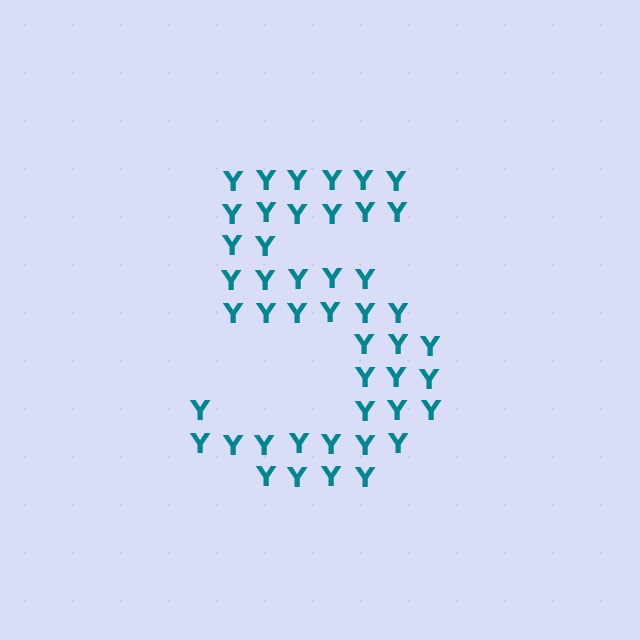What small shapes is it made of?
It is made of small letter Y's.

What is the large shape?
The large shape is the digit 5.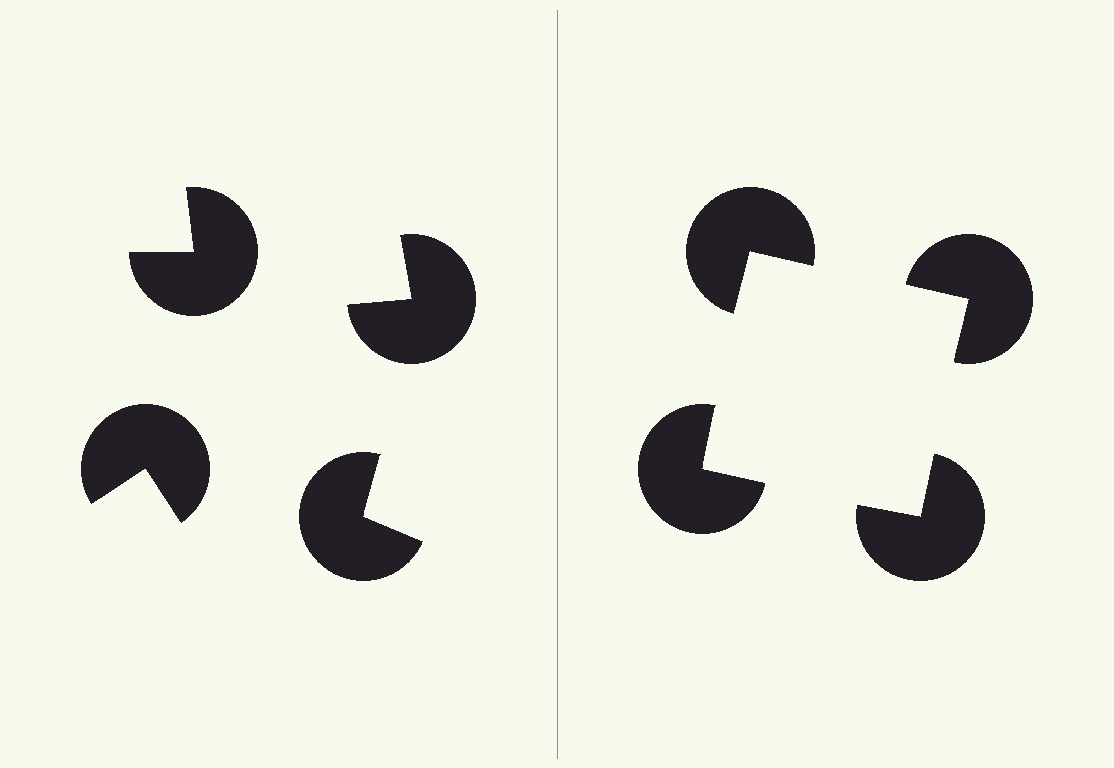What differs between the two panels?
The pac-man discs are positioned identically on both sides; only the wedge orientations differ. On the right they align to a square; on the left they are misaligned.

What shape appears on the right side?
An illusory square.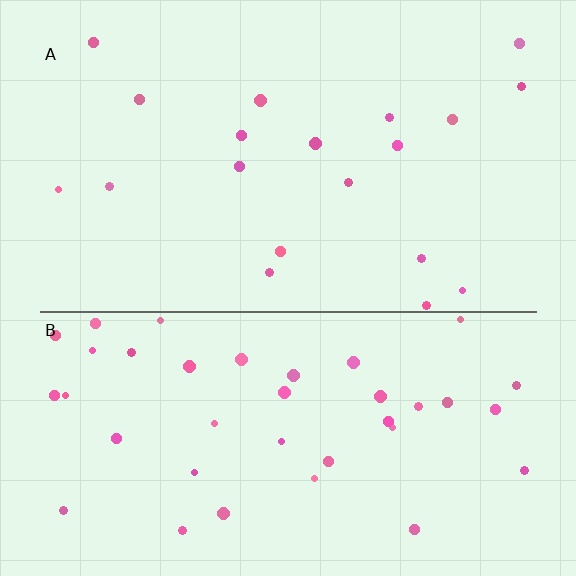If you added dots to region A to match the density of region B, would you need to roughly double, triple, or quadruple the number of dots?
Approximately double.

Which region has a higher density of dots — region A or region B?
B (the bottom).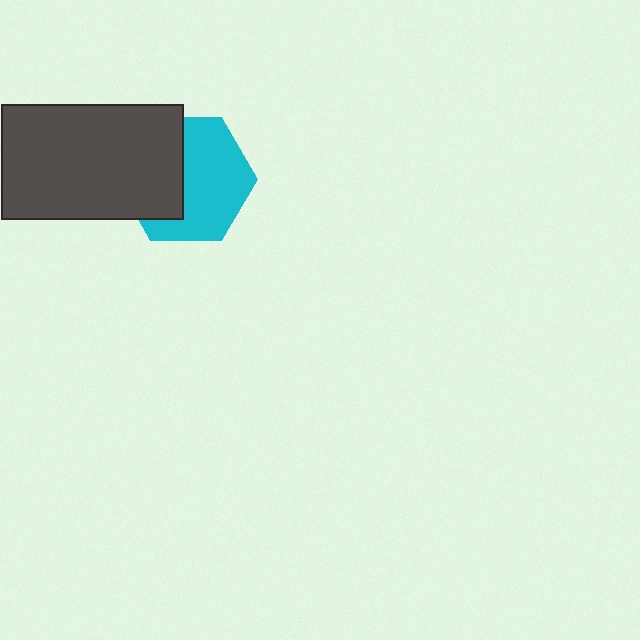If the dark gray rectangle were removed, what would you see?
You would see the complete cyan hexagon.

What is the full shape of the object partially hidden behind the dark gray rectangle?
The partially hidden object is a cyan hexagon.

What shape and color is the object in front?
The object in front is a dark gray rectangle.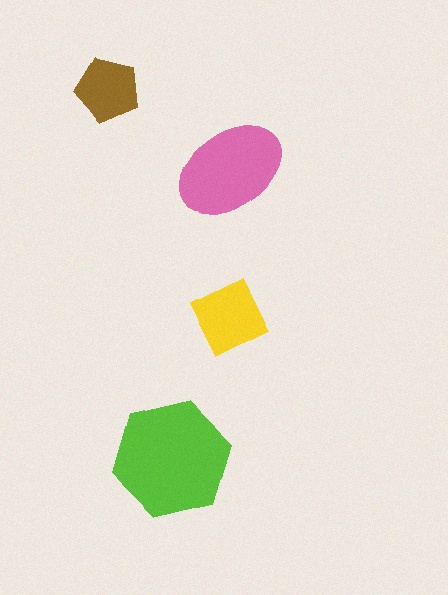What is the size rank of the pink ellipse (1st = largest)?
2nd.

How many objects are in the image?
There are 4 objects in the image.